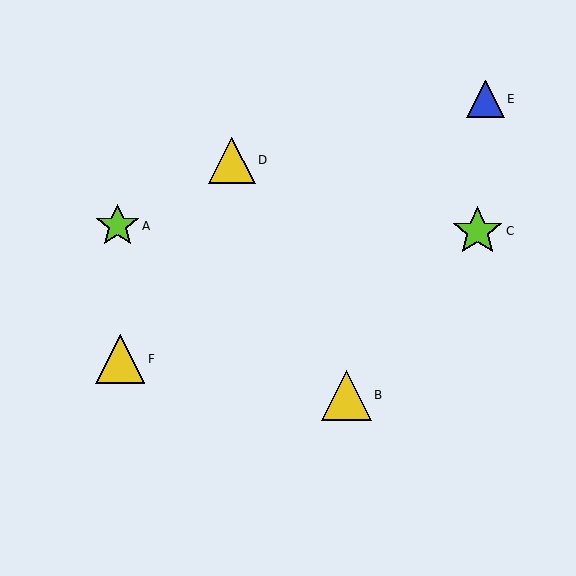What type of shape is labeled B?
Shape B is a yellow triangle.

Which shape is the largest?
The lime star (labeled C) is the largest.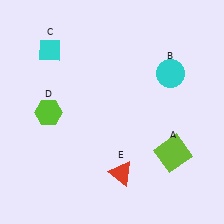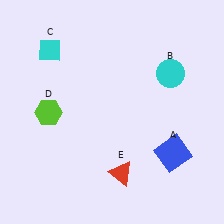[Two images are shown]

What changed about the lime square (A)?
In Image 1, A is lime. In Image 2, it changed to blue.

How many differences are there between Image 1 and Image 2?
There is 1 difference between the two images.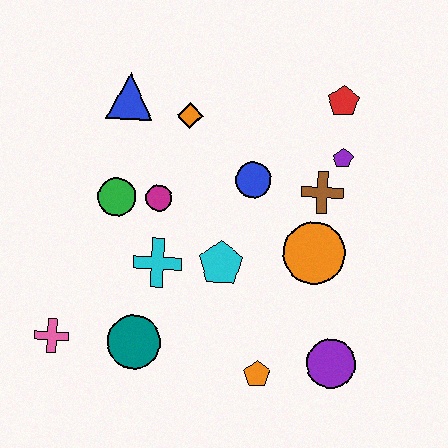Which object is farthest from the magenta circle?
The purple circle is farthest from the magenta circle.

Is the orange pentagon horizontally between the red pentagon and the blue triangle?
Yes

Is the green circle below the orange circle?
No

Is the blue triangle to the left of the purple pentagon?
Yes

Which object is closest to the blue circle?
The brown cross is closest to the blue circle.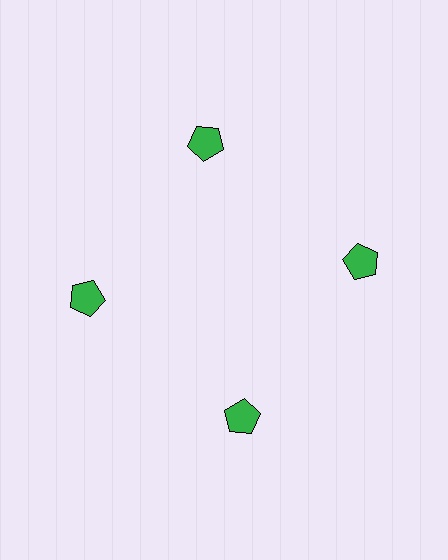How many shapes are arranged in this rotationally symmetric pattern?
There are 4 shapes, arranged in 4 groups of 1.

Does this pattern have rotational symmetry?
Yes, this pattern has 4-fold rotational symmetry. It looks the same after rotating 90 degrees around the center.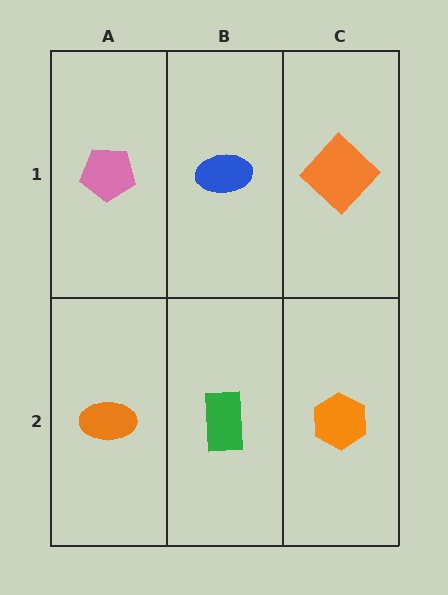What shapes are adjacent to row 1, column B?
A green rectangle (row 2, column B), a pink pentagon (row 1, column A), an orange diamond (row 1, column C).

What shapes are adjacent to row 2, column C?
An orange diamond (row 1, column C), a green rectangle (row 2, column B).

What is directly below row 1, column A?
An orange ellipse.